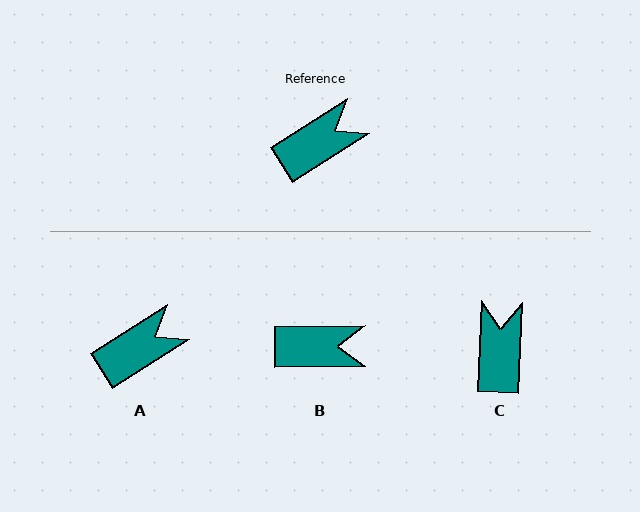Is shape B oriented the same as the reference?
No, it is off by about 32 degrees.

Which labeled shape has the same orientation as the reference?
A.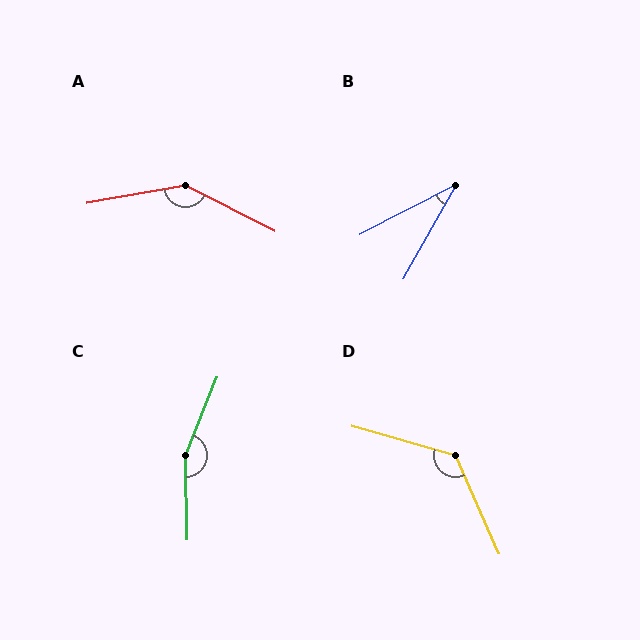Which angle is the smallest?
B, at approximately 33 degrees.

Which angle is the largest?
C, at approximately 157 degrees.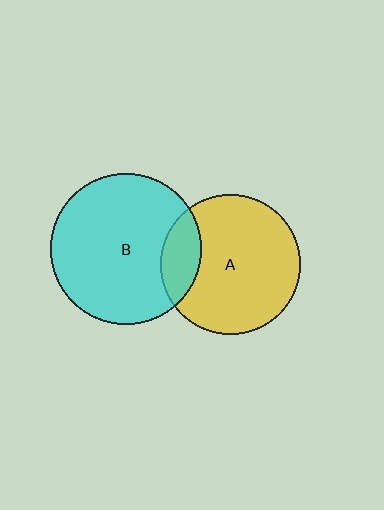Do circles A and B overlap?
Yes.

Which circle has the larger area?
Circle B (cyan).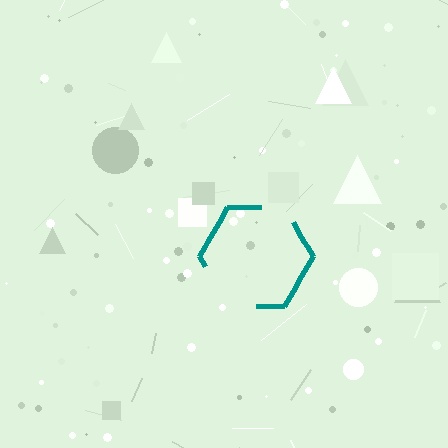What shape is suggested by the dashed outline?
The dashed outline suggests a hexagon.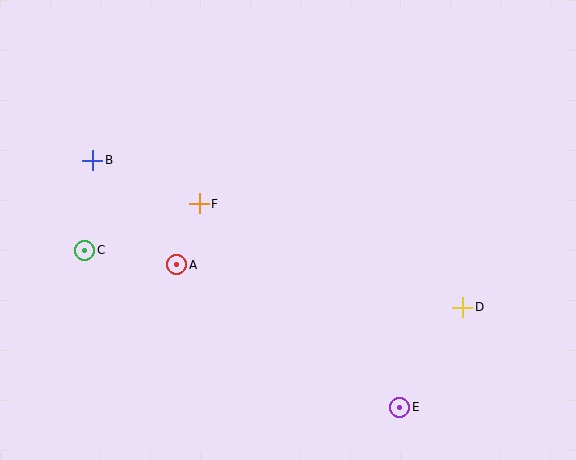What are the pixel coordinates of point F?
Point F is at (199, 204).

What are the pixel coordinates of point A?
Point A is at (177, 265).